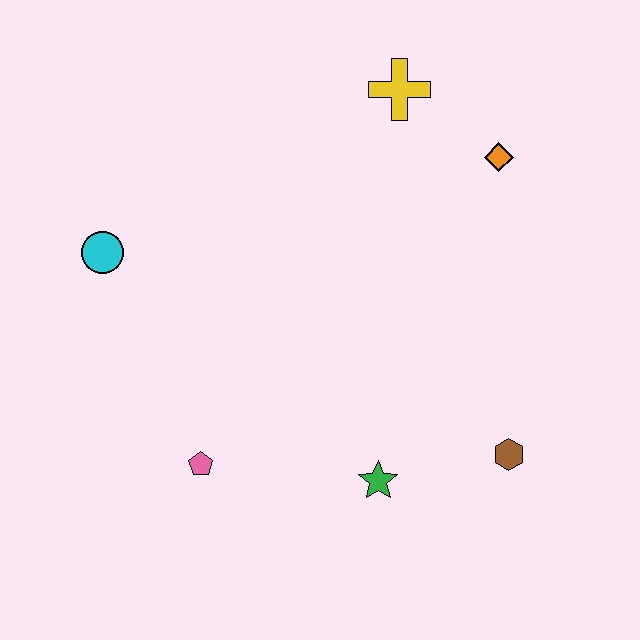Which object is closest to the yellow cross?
The orange diamond is closest to the yellow cross.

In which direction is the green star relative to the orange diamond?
The green star is below the orange diamond.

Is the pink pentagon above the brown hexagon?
No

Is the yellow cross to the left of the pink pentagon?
No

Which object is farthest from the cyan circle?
The brown hexagon is farthest from the cyan circle.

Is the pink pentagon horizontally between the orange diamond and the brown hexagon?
No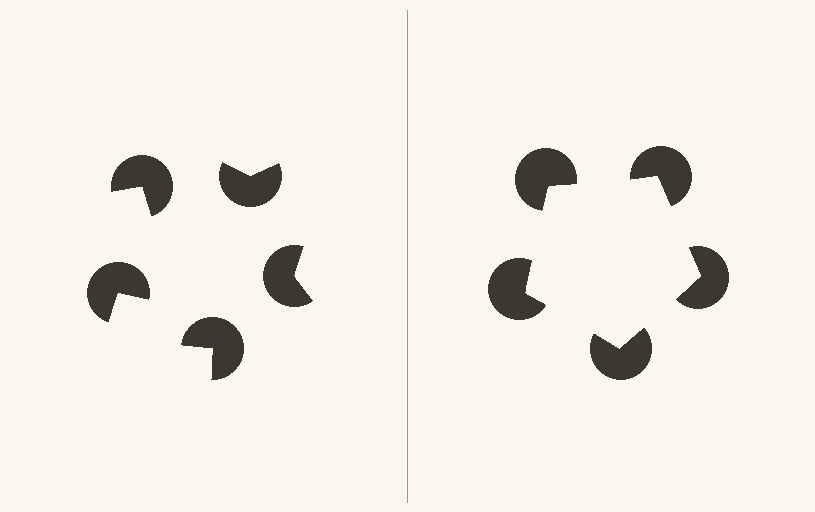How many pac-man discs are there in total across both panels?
10 — 5 on each side.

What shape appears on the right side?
An illusory pentagon.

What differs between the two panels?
The pac-man discs are positioned identically on both sides; only the wedge orientations differ. On the right they align to a pentagon; on the left they are misaligned.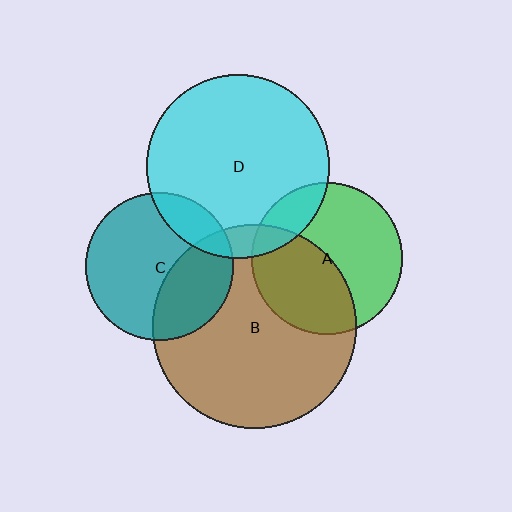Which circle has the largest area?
Circle B (brown).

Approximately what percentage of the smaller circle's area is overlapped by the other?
Approximately 15%.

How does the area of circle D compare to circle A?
Approximately 1.5 times.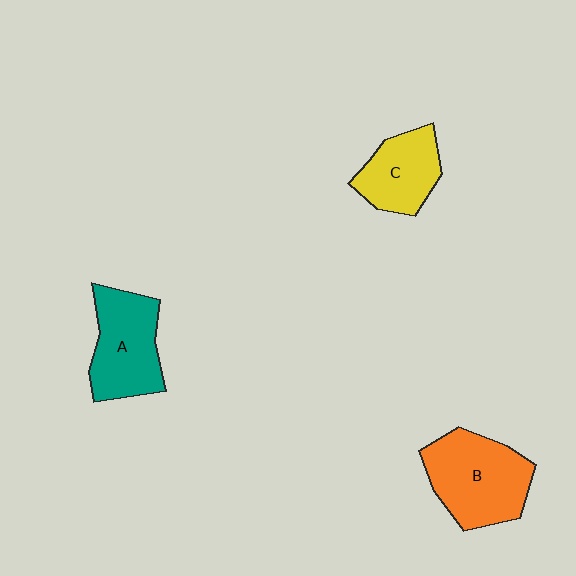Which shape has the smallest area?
Shape C (yellow).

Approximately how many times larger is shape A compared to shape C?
Approximately 1.3 times.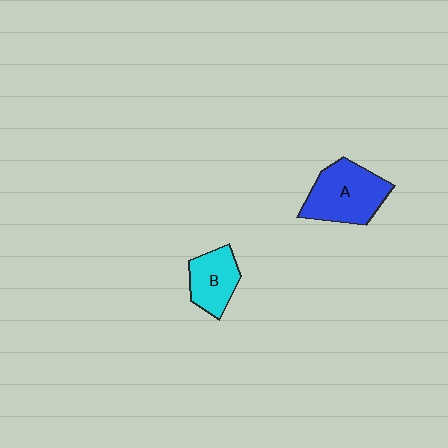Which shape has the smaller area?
Shape B (cyan).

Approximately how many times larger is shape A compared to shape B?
Approximately 1.5 times.